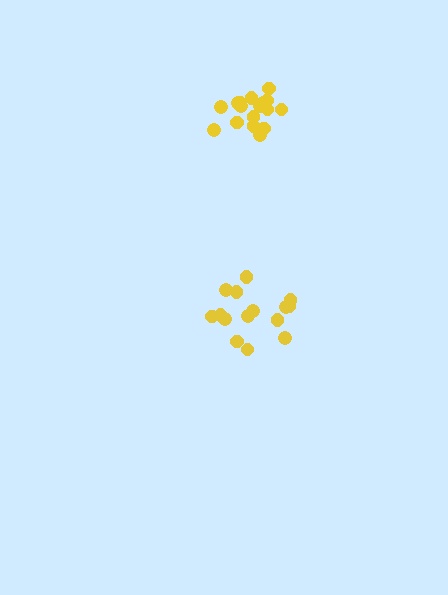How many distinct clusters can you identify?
There are 2 distinct clusters.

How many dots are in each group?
Group 1: 15 dots, Group 2: 17 dots (32 total).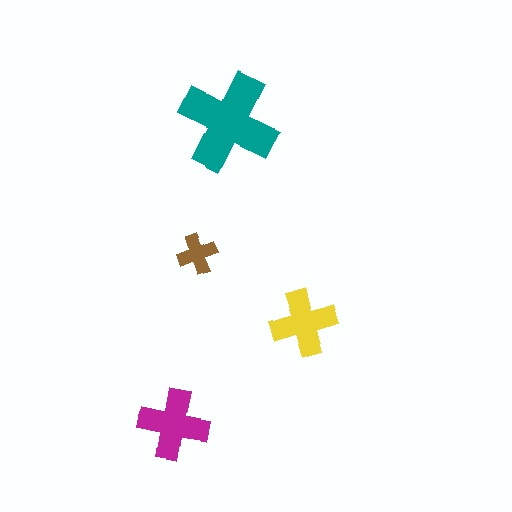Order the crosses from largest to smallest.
the teal one, the magenta one, the yellow one, the brown one.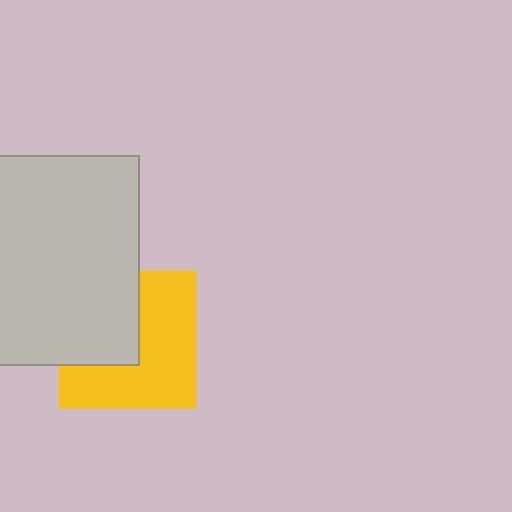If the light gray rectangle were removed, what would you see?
You would see the complete yellow square.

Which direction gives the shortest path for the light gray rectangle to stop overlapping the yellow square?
Moving toward the upper-left gives the shortest separation.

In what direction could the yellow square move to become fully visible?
The yellow square could move toward the lower-right. That would shift it out from behind the light gray rectangle entirely.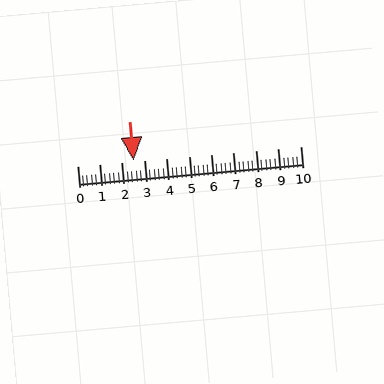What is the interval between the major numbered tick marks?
The major tick marks are spaced 1 units apart.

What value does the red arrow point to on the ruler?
The red arrow points to approximately 2.5.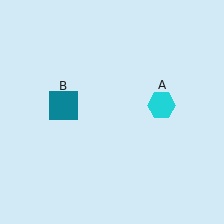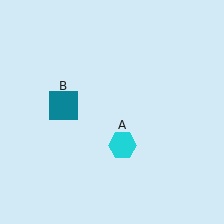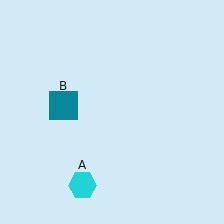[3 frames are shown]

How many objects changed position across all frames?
1 object changed position: cyan hexagon (object A).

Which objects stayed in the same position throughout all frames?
Teal square (object B) remained stationary.